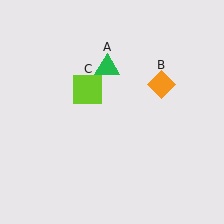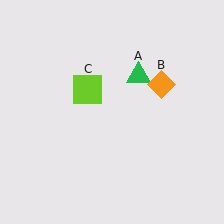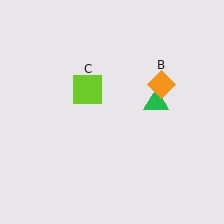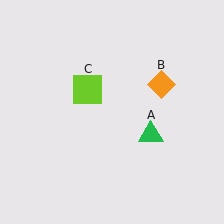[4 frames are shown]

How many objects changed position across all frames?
1 object changed position: green triangle (object A).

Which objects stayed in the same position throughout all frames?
Orange diamond (object B) and lime square (object C) remained stationary.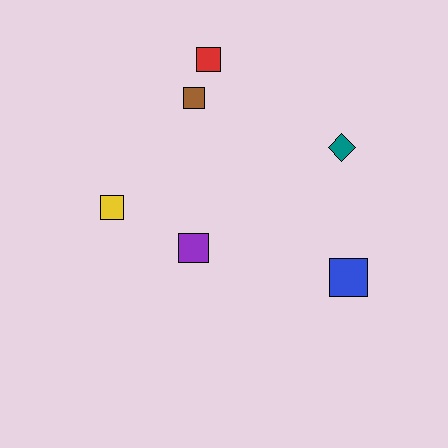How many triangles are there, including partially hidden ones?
There are no triangles.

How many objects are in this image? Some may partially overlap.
There are 6 objects.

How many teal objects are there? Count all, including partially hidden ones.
There is 1 teal object.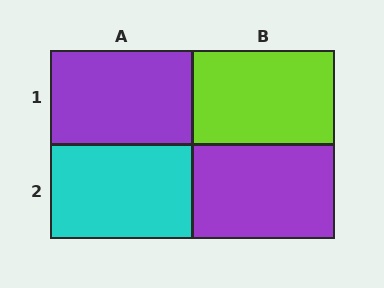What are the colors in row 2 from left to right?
Cyan, purple.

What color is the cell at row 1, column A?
Purple.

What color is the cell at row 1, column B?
Lime.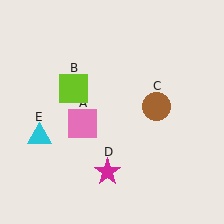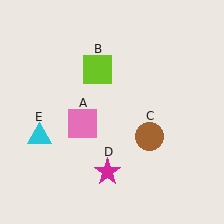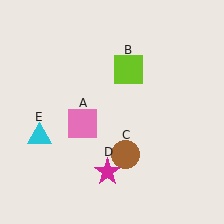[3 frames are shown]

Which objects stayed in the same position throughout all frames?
Pink square (object A) and magenta star (object D) and cyan triangle (object E) remained stationary.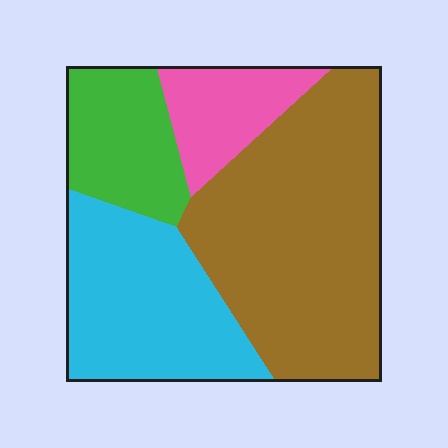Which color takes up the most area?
Brown, at roughly 45%.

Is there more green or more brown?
Brown.